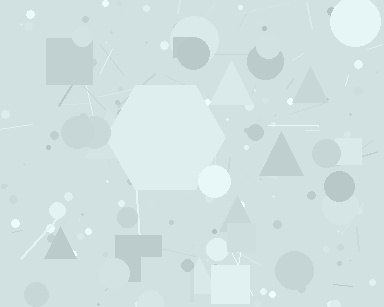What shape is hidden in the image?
A hexagon is hidden in the image.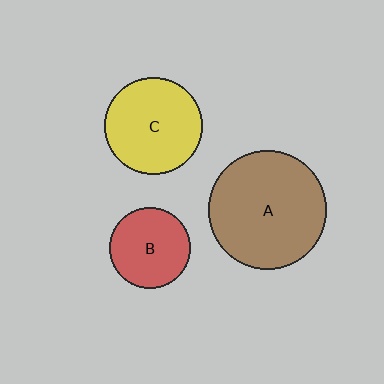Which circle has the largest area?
Circle A (brown).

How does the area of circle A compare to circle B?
Approximately 2.1 times.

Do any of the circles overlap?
No, none of the circles overlap.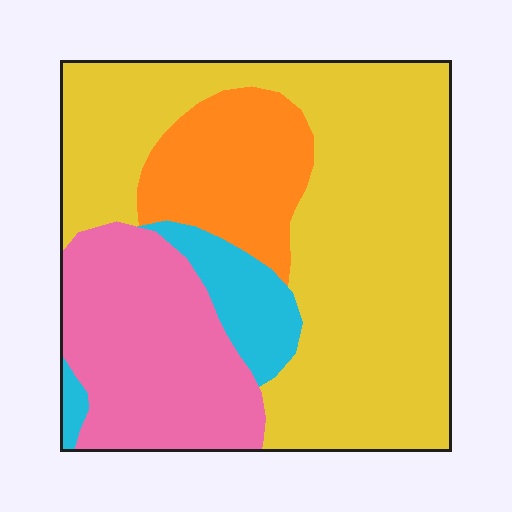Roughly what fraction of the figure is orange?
Orange covers roughly 15% of the figure.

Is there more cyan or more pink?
Pink.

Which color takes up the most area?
Yellow, at roughly 55%.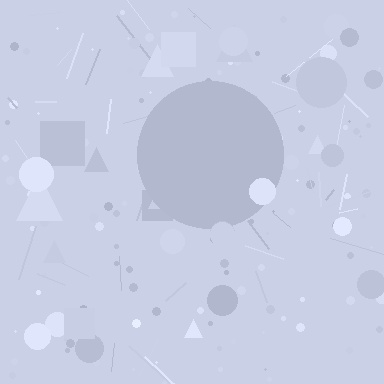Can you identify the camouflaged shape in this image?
The camouflaged shape is a circle.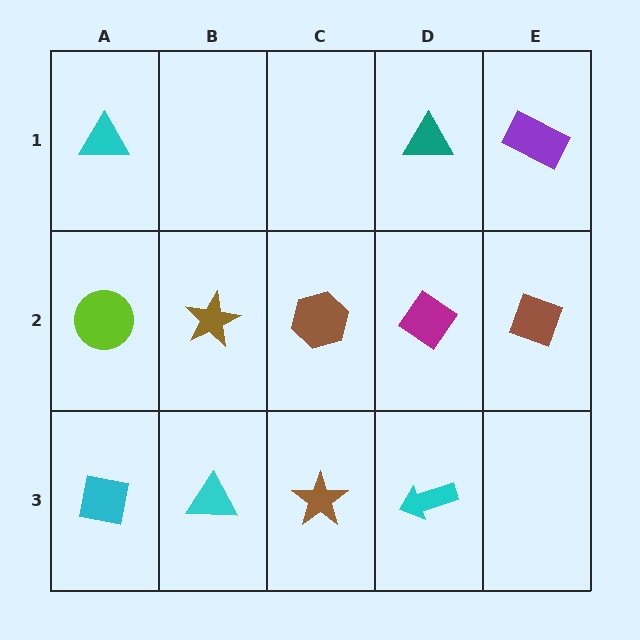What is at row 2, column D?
A magenta diamond.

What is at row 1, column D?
A teal triangle.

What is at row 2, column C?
A brown hexagon.